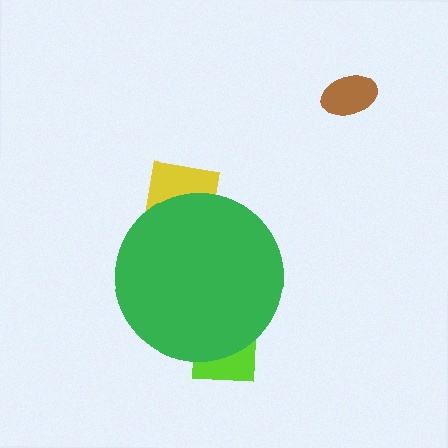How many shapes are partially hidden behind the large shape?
2 shapes are partially hidden.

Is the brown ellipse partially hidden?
No, the brown ellipse is fully visible.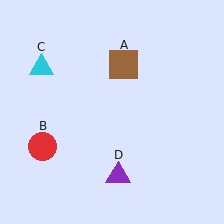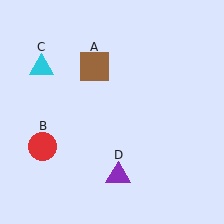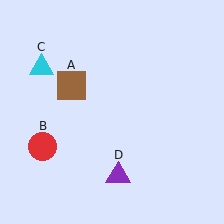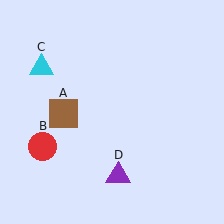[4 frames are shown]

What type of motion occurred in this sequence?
The brown square (object A) rotated counterclockwise around the center of the scene.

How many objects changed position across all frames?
1 object changed position: brown square (object A).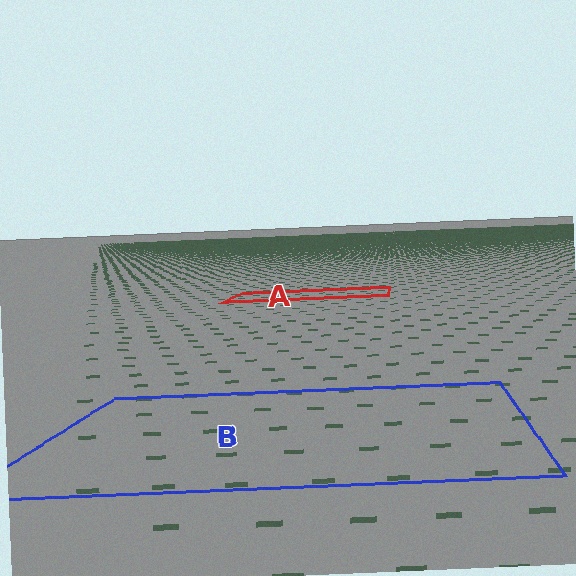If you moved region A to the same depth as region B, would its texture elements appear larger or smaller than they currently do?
They would appear larger. At a closer depth, the same texture elements are projected at a bigger on-screen size.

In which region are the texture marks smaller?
The texture marks are smaller in region A, because it is farther away.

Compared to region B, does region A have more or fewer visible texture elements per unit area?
Region A has more texture elements per unit area — they are packed more densely because it is farther away.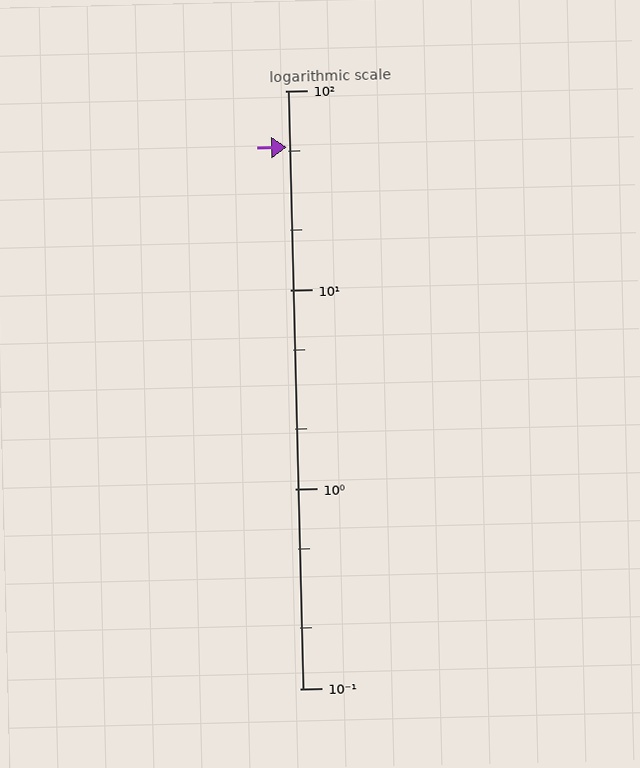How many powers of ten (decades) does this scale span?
The scale spans 3 decades, from 0.1 to 100.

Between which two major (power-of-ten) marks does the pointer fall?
The pointer is between 10 and 100.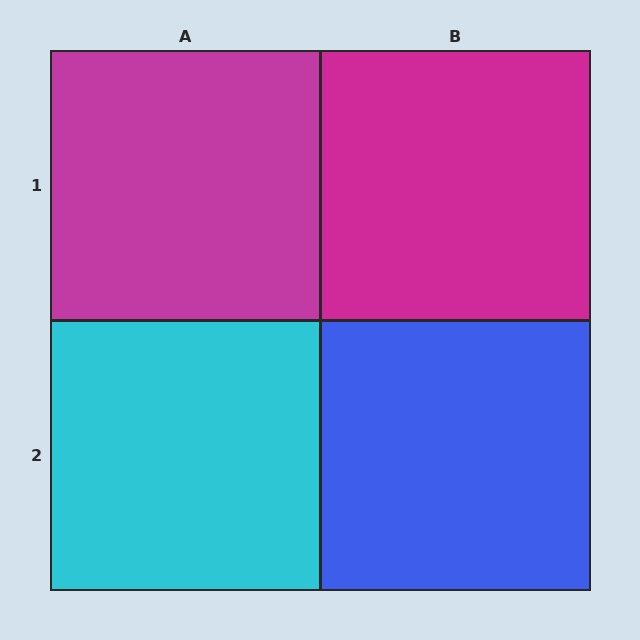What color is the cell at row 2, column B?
Blue.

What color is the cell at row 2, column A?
Cyan.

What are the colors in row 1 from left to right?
Magenta, magenta.